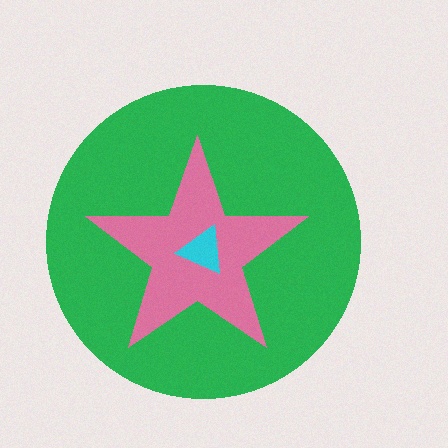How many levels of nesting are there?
3.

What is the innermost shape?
The cyan triangle.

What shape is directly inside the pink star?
The cyan triangle.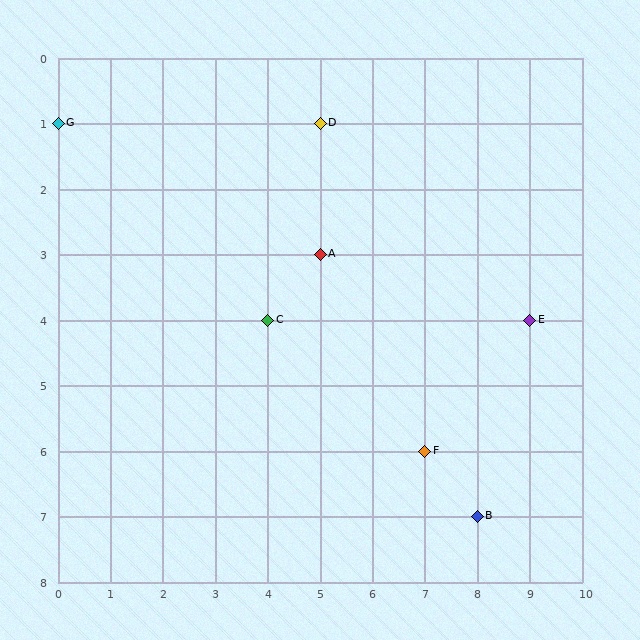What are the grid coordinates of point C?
Point C is at grid coordinates (4, 4).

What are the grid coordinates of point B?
Point B is at grid coordinates (8, 7).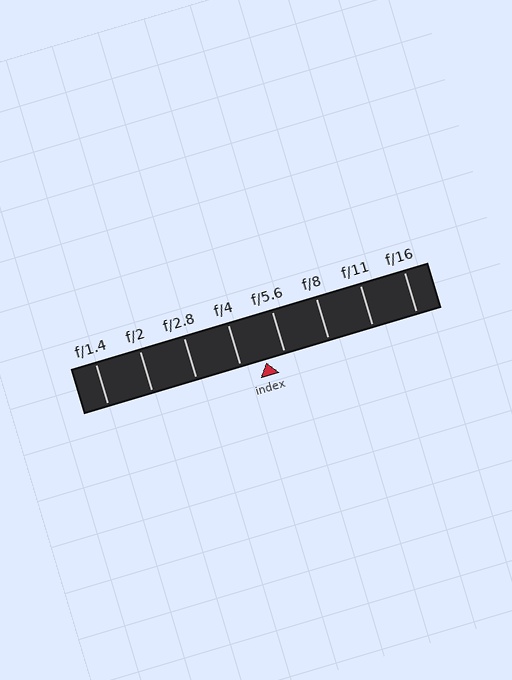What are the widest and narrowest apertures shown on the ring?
The widest aperture shown is f/1.4 and the narrowest is f/16.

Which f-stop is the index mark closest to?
The index mark is closest to f/5.6.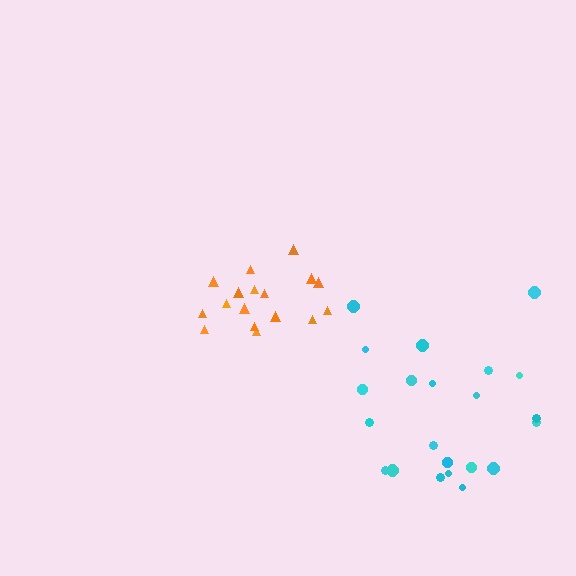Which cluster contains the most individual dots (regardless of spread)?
Cyan (22).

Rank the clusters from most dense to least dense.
orange, cyan.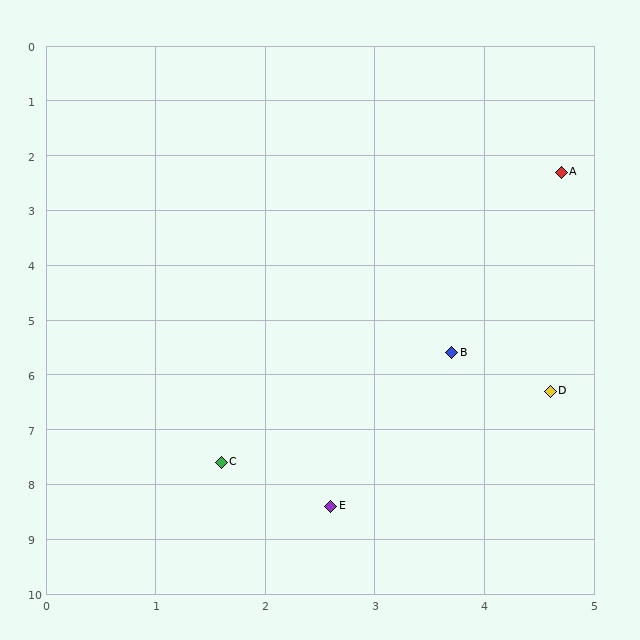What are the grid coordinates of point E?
Point E is at approximately (2.6, 8.4).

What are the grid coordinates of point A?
Point A is at approximately (4.7, 2.3).